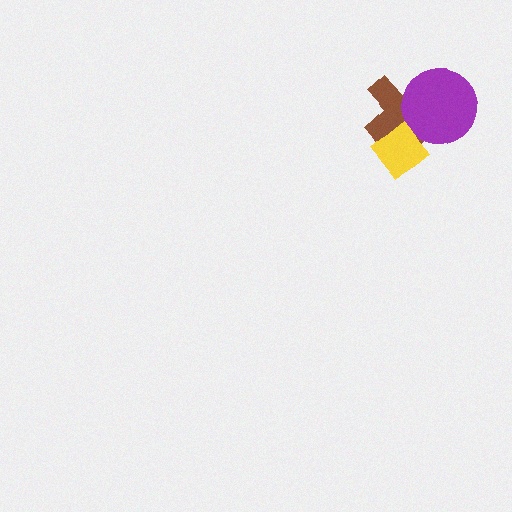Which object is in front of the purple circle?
The yellow diamond is in front of the purple circle.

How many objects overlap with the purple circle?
2 objects overlap with the purple circle.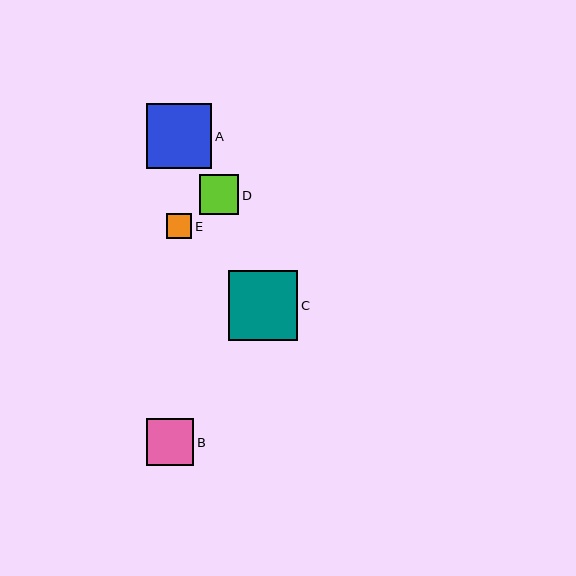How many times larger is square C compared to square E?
Square C is approximately 2.7 times the size of square E.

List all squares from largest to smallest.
From largest to smallest: C, A, B, D, E.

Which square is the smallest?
Square E is the smallest with a size of approximately 25 pixels.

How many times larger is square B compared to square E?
Square B is approximately 1.9 times the size of square E.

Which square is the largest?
Square C is the largest with a size of approximately 69 pixels.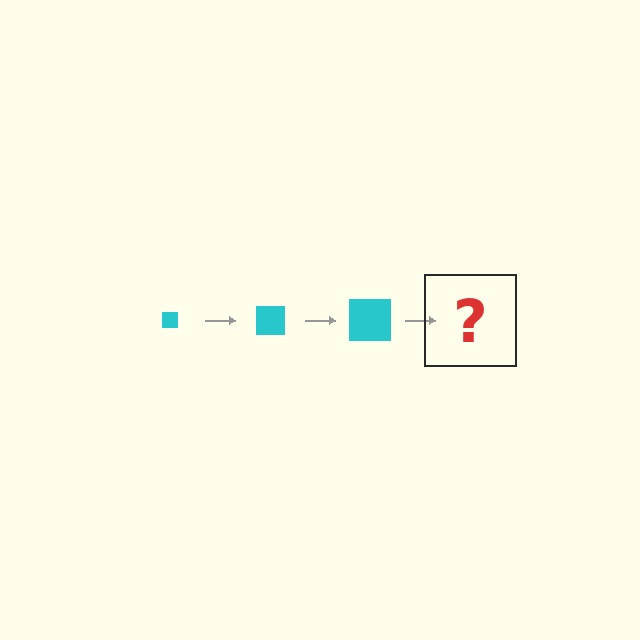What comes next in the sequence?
The next element should be a cyan square, larger than the previous one.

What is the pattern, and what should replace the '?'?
The pattern is that the square gets progressively larger each step. The '?' should be a cyan square, larger than the previous one.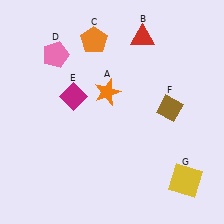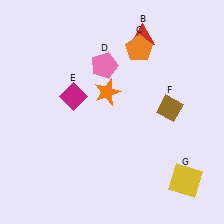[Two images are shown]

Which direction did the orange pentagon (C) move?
The orange pentagon (C) moved right.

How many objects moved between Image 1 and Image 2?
2 objects moved between the two images.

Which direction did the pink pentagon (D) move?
The pink pentagon (D) moved right.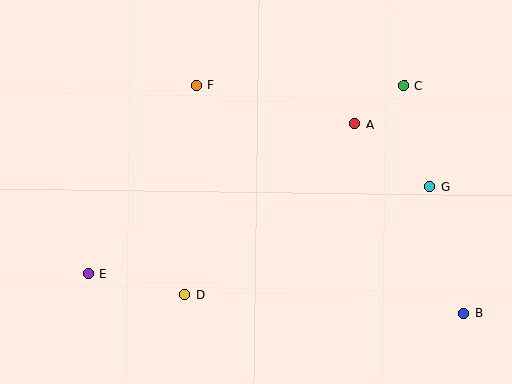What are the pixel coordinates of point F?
Point F is at (197, 85).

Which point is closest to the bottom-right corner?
Point B is closest to the bottom-right corner.